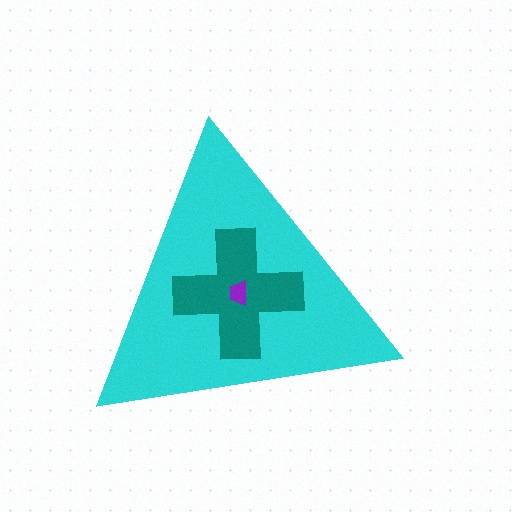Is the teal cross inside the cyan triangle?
Yes.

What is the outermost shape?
The cyan triangle.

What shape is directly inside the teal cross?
The purple trapezoid.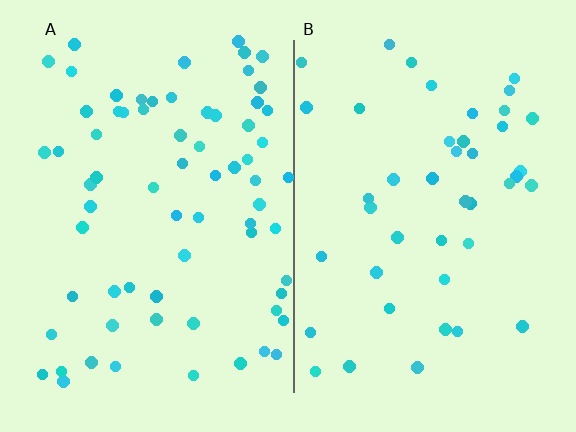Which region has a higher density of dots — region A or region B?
A (the left).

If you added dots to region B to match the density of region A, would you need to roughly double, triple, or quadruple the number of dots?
Approximately double.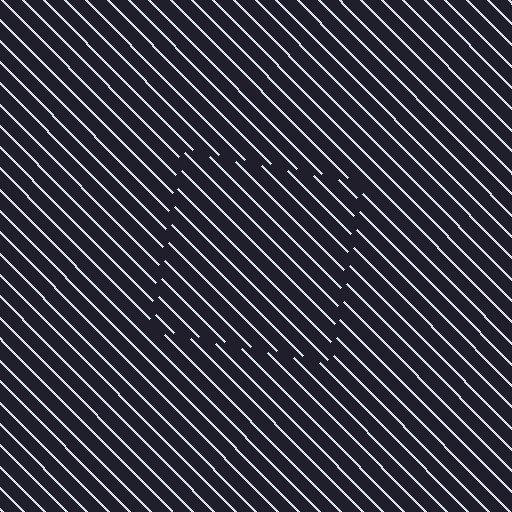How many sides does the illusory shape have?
4 sides — the line-ends trace a square.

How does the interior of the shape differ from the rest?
The interior of the shape contains the same grating, shifted by half a period — the contour is defined by the phase discontinuity where line-ends from the inner and outer gratings abut.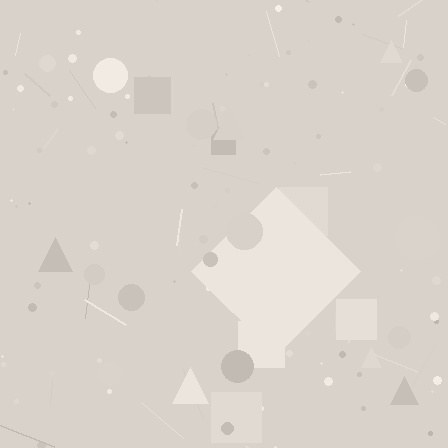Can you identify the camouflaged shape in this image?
The camouflaged shape is a diamond.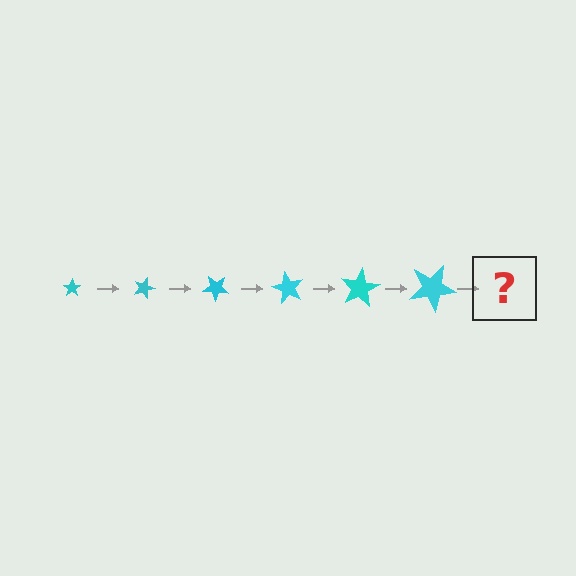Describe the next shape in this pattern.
It should be a star, larger than the previous one and rotated 120 degrees from the start.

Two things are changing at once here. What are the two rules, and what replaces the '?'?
The two rules are that the star grows larger each step and it rotates 20 degrees each step. The '?' should be a star, larger than the previous one and rotated 120 degrees from the start.